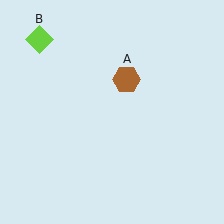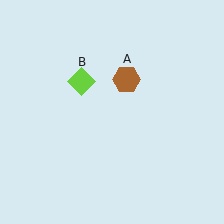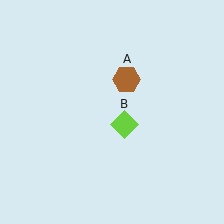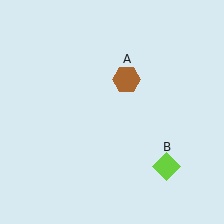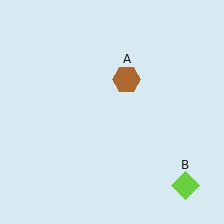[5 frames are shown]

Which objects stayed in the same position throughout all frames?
Brown hexagon (object A) remained stationary.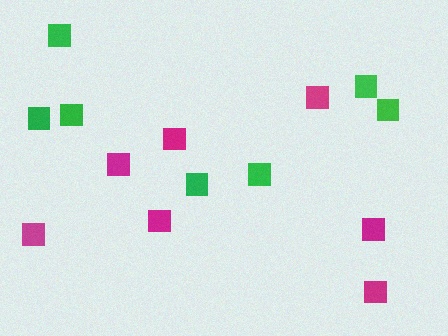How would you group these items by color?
There are 2 groups: one group of magenta squares (7) and one group of green squares (7).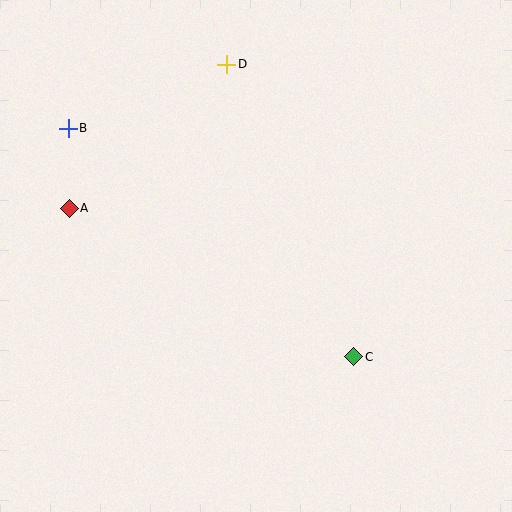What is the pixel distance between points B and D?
The distance between B and D is 171 pixels.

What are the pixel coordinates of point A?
Point A is at (69, 208).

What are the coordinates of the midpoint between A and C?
The midpoint between A and C is at (212, 282).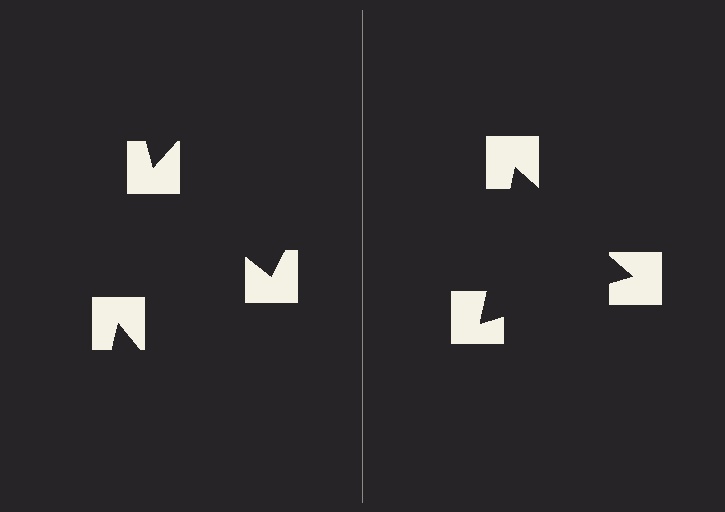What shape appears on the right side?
An illusory triangle.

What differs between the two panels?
The notched squares are positioned identically on both sides; only the wedge orientations differ. On the right they align to a triangle; on the left they are misaligned.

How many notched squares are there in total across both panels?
6 — 3 on each side.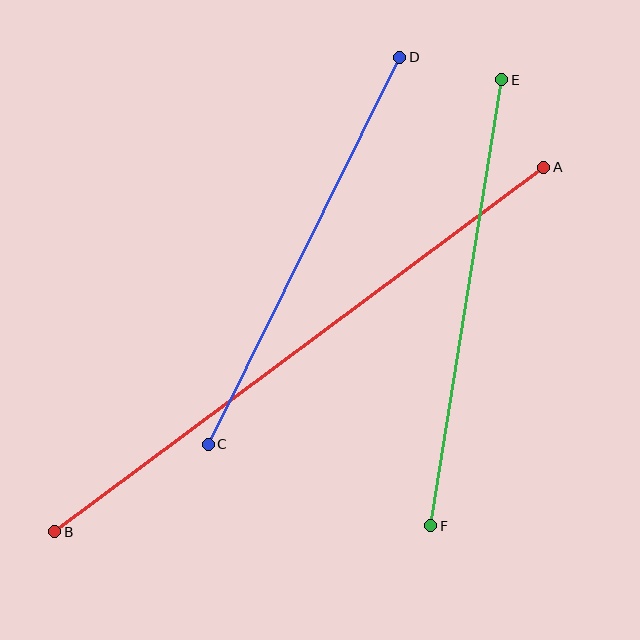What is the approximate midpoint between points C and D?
The midpoint is at approximately (304, 251) pixels.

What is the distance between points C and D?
The distance is approximately 432 pixels.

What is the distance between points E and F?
The distance is approximately 452 pixels.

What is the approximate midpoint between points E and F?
The midpoint is at approximately (466, 303) pixels.